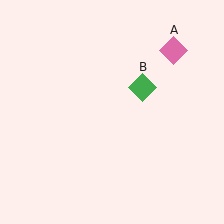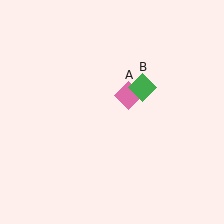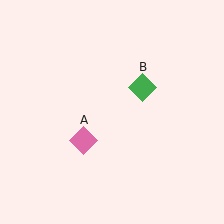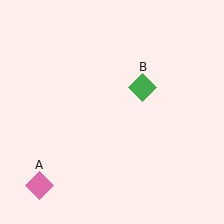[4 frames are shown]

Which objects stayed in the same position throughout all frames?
Green diamond (object B) remained stationary.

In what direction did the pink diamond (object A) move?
The pink diamond (object A) moved down and to the left.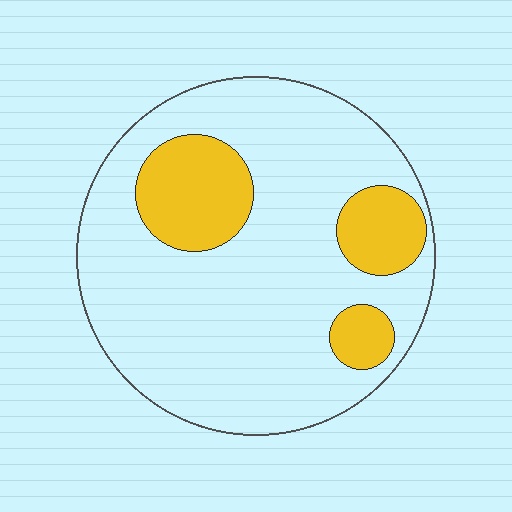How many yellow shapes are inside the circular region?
3.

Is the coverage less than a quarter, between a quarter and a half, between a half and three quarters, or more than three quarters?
Less than a quarter.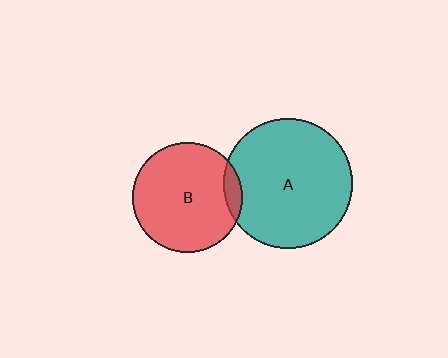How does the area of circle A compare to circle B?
Approximately 1.4 times.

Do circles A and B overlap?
Yes.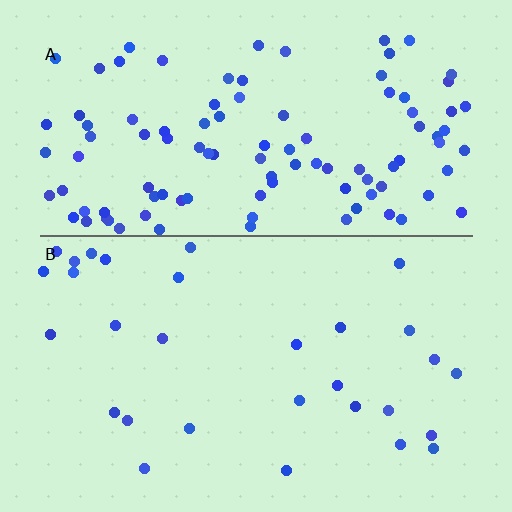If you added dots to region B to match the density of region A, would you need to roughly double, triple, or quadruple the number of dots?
Approximately quadruple.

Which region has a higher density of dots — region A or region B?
A (the top).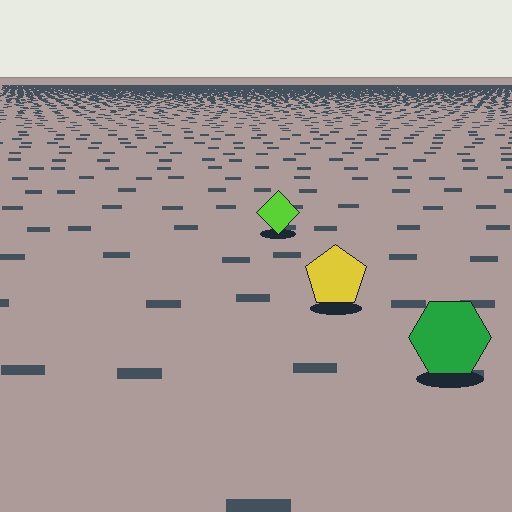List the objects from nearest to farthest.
From nearest to farthest: the green hexagon, the yellow pentagon, the lime diamond.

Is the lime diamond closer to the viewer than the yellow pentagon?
No. The yellow pentagon is closer — you can tell from the texture gradient: the ground texture is coarser near it.